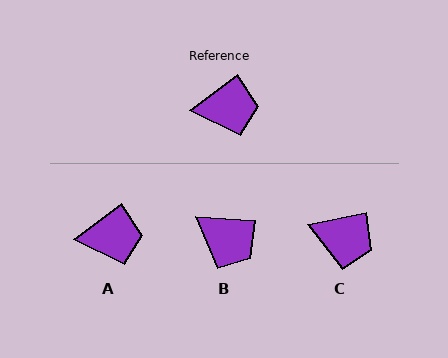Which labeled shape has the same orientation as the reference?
A.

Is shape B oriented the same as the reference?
No, it is off by about 41 degrees.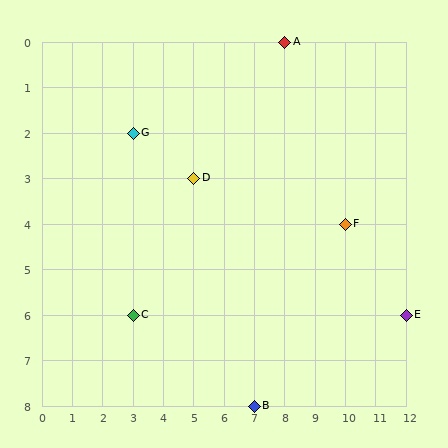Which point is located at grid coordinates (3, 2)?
Point G is at (3, 2).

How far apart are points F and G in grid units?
Points F and G are 7 columns and 2 rows apart (about 7.3 grid units diagonally).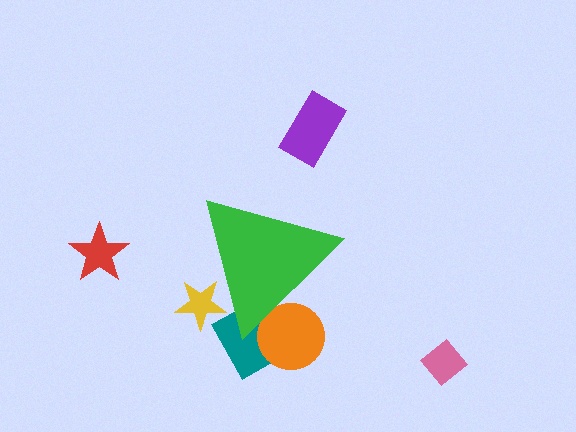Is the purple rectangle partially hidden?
No, the purple rectangle is fully visible.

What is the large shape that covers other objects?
A green triangle.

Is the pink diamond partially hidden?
No, the pink diamond is fully visible.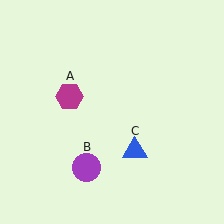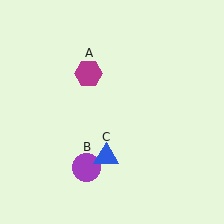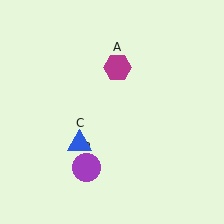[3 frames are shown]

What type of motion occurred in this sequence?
The magenta hexagon (object A), blue triangle (object C) rotated clockwise around the center of the scene.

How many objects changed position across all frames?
2 objects changed position: magenta hexagon (object A), blue triangle (object C).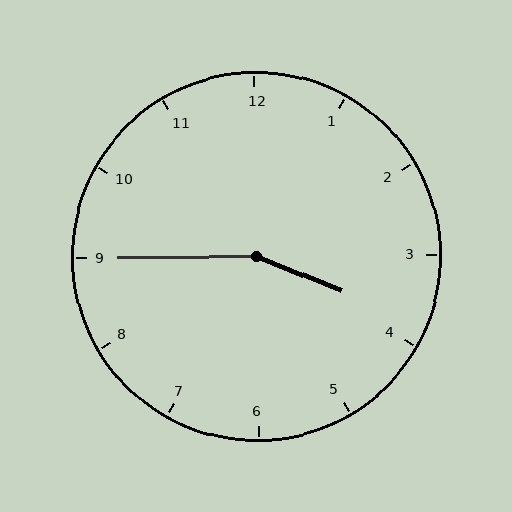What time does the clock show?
3:45.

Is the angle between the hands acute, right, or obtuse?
It is obtuse.